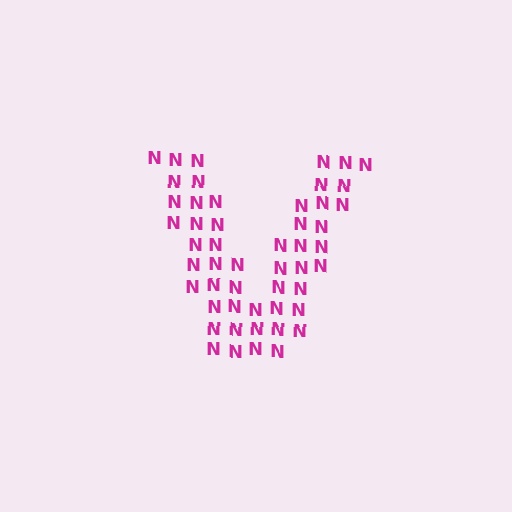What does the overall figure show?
The overall figure shows the letter V.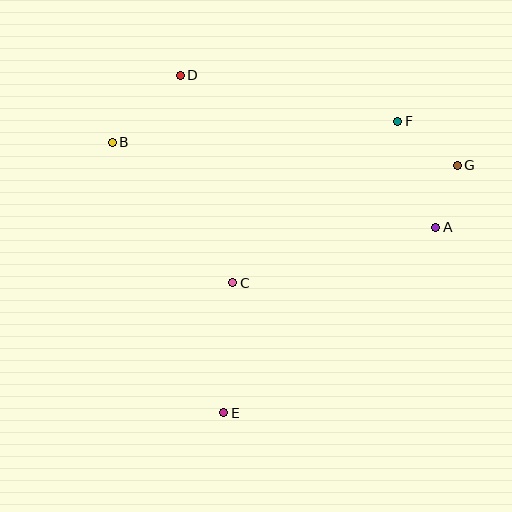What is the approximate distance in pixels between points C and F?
The distance between C and F is approximately 231 pixels.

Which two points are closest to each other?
Points A and G are closest to each other.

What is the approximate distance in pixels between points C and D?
The distance between C and D is approximately 214 pixels.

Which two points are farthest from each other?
Points B and G are farthest from each other.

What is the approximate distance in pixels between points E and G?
The distance between E and G is approximately 340 pixels.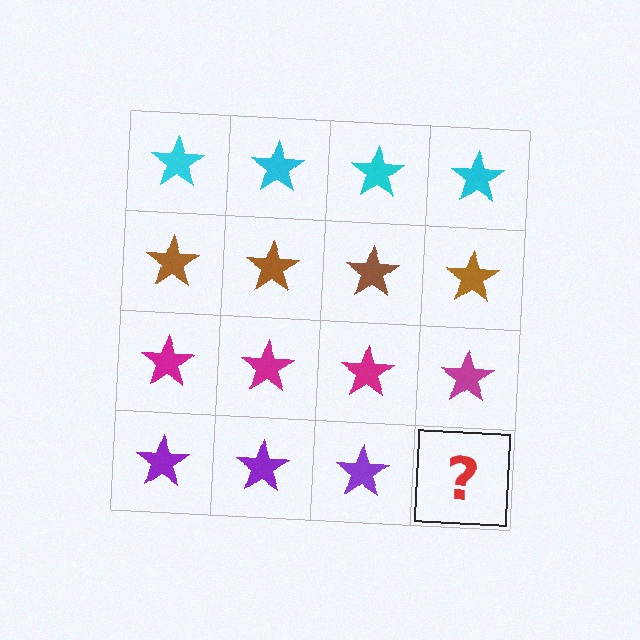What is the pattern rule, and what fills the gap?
The rule is that each row has a consistent color. The gap should be filled with a purple star.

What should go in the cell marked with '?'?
The missing cell should contain a purple star.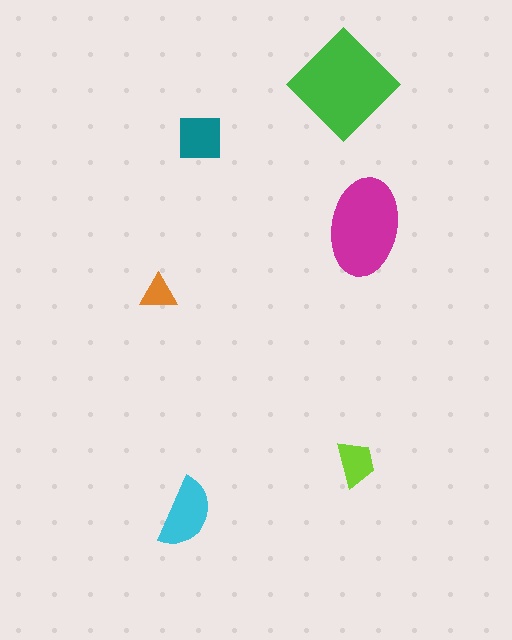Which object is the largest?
The green diamond.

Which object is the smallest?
The orange triangle.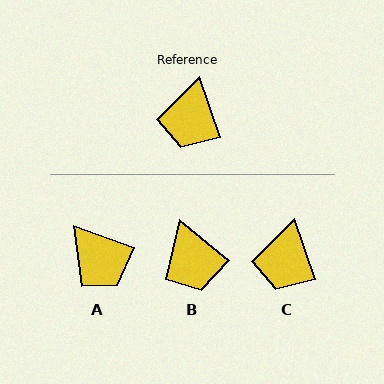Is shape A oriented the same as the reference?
No, it is off by about 52 degrees.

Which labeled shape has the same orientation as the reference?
C.